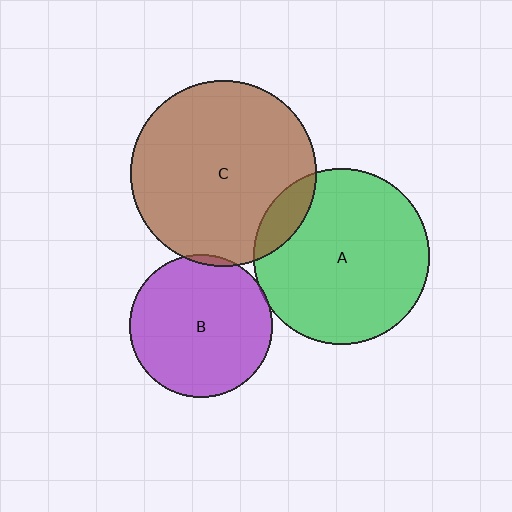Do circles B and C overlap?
Yes.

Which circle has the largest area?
Circle C (brown).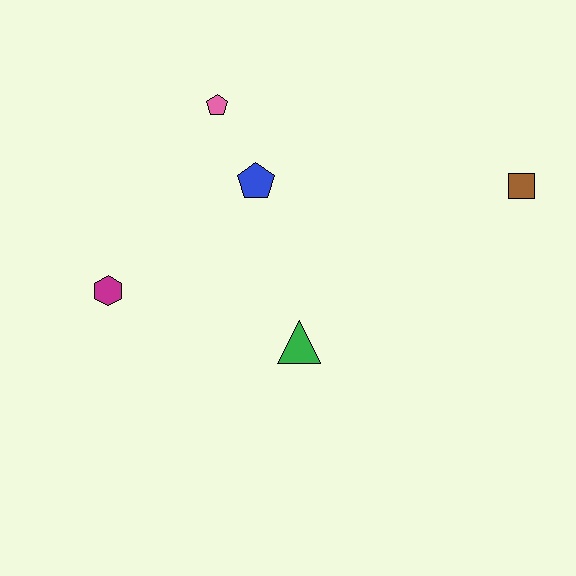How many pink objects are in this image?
There is 1 pink object.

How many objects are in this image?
There are 5 objects.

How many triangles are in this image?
There is 1 triangle.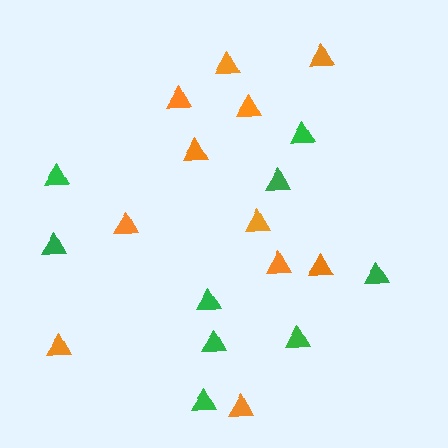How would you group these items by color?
There are 2 groups: one group of orange triangles (11) and one group of green triangles (9).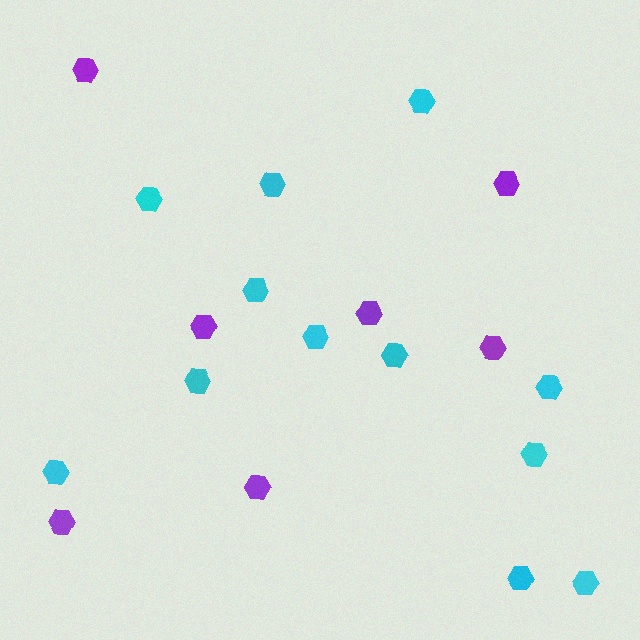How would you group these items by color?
There are 2 groups: one group of cyan hexagons (12) and one group of purple hexagons (7).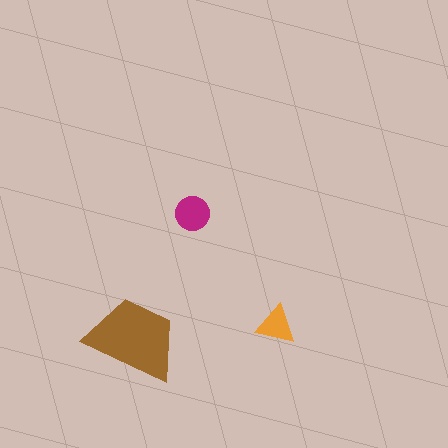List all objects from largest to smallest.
The brown trapezoid, the magenta circle, the orange triangle.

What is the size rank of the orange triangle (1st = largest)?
3rd.